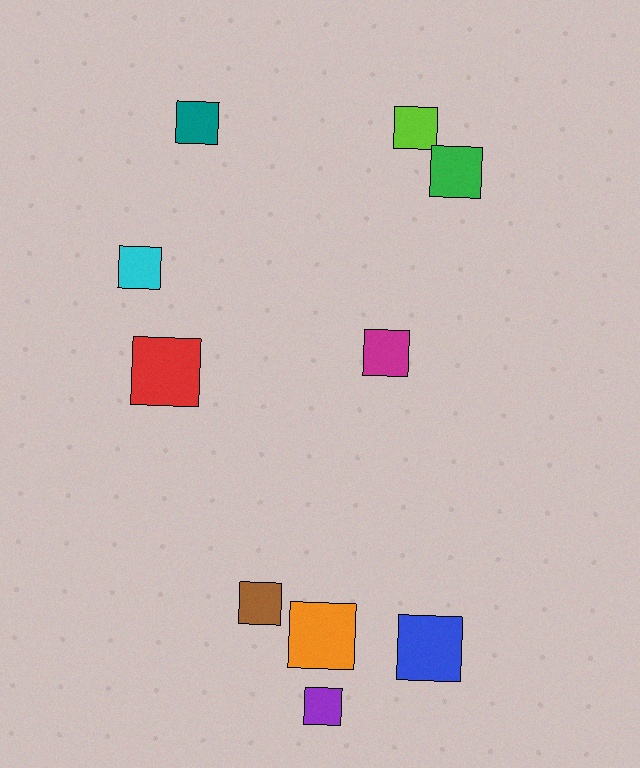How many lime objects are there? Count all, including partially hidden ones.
There is 1 lime object.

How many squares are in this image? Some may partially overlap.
There are 10 squares.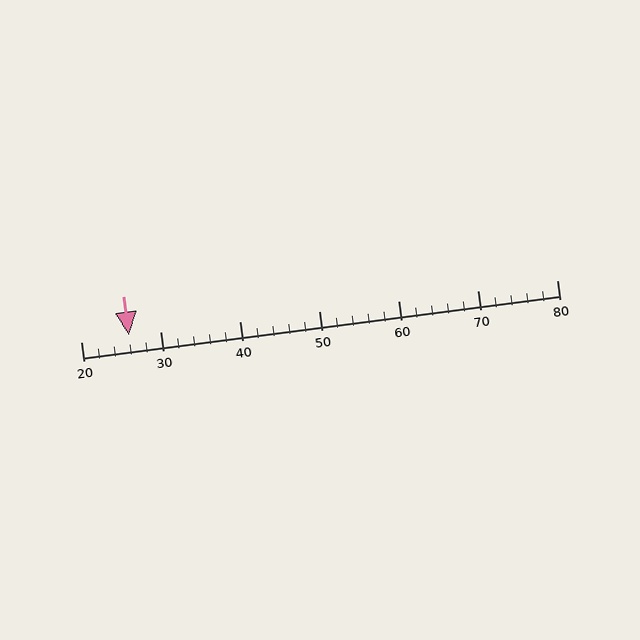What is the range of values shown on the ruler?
The ruler shows values from 20 to 80.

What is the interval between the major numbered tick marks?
The major tick marks are spaced 10 units apart.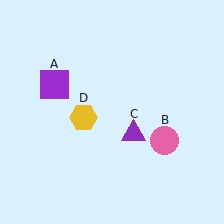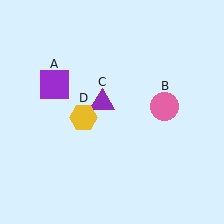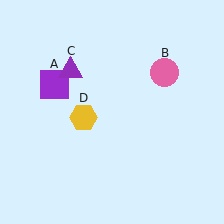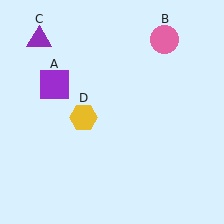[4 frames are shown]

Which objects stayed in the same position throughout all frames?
Purple square (object A) and yellow hexagon (object D) remained stationary.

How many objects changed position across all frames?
2 objects changed position: pink circle (object B), purple triangle (object C).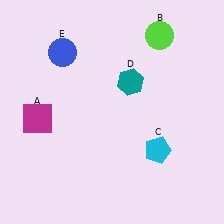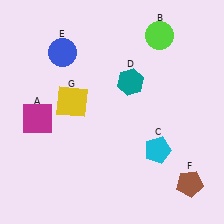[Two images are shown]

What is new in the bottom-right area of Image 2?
A brown pentagon (F) was added in the bottom-right area of Image 2.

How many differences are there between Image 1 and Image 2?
There are 2 differences between the two images.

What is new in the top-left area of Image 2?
A yellow square (G) was added in the top-left area of Image 2.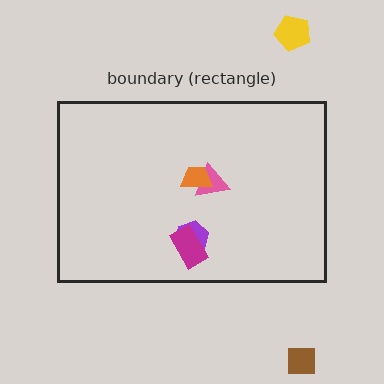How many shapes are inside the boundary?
4 inside, 2 outside.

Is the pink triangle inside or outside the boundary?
Inside.